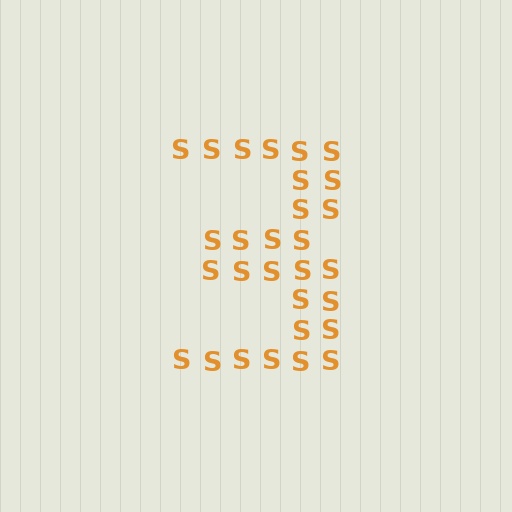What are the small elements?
The small elements are letter S's.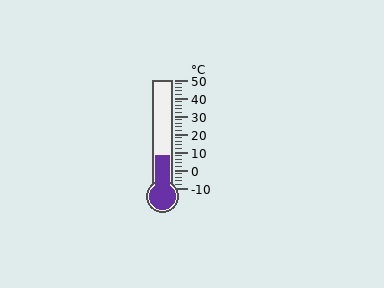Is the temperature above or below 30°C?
The temperature is below 30°C.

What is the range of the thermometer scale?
The thermometer scale ranges from -10°C to 50°C.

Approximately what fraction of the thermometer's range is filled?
The thermometer is filled to approximately 30% of its range.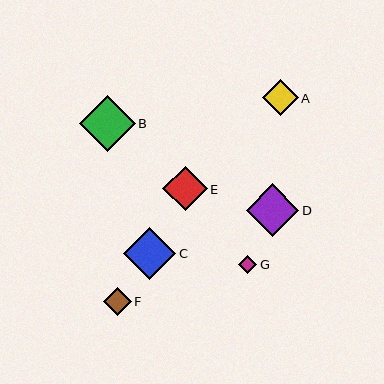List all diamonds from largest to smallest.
From largest to smallest: B, D, C, E, A, F, G.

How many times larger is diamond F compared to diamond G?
Diamond F is approximately 1.5 times the size of diamond G.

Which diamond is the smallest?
Diamond G is the smallest with a size of approximately 18 pixels.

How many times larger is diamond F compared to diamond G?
Diamond F is approximately 1.5 times the size of diamond G.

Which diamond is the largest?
Diamond B is the largest with a size of approximately 56 pixels.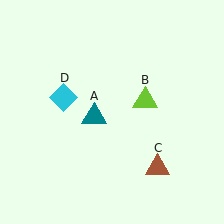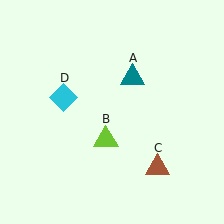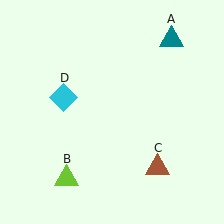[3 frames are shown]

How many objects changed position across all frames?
2 objects changed position: teal triangle (object A), lime triangle (object B).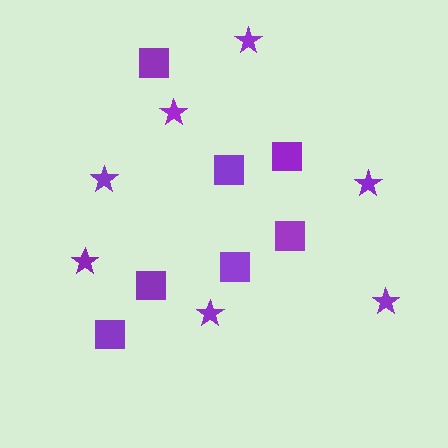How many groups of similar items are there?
There are 2 groups: one group of squares (7) and one group of stars (7).